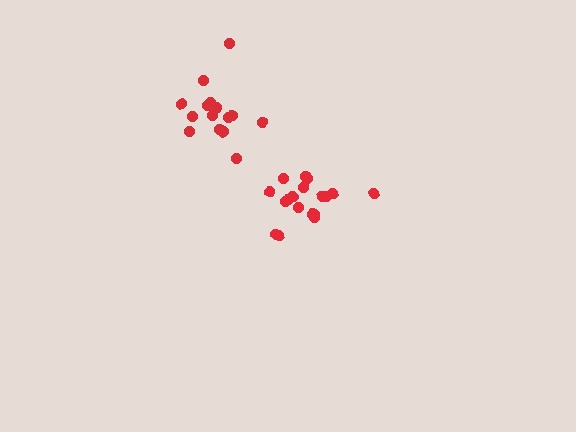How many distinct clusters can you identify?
There are 2 distinct clusters.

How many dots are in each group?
Group 1: 18 dots, Group 2: 15 dots (33 total).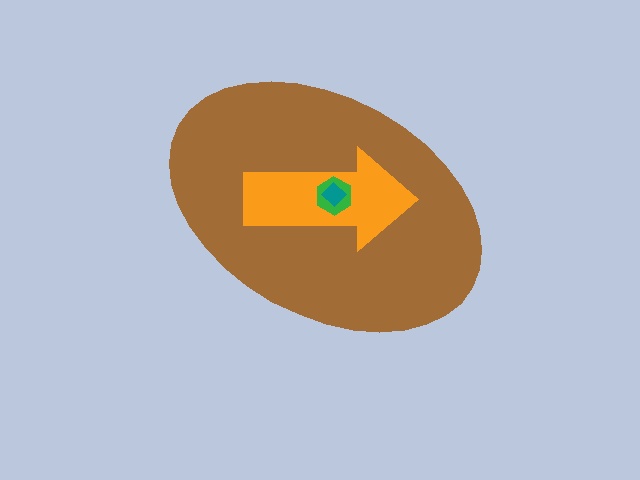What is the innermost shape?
The teal diamond.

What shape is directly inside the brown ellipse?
The orange arrow.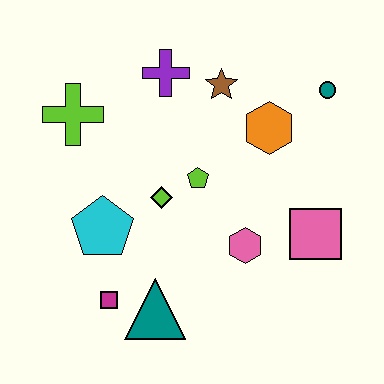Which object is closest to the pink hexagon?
The pink square is closest to the pink hexagon.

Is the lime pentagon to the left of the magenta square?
No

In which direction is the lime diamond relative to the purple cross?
The lime diamond is below the purple cross.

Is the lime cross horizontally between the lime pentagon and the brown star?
No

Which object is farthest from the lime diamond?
The teal circle is farthest from the lime diamond.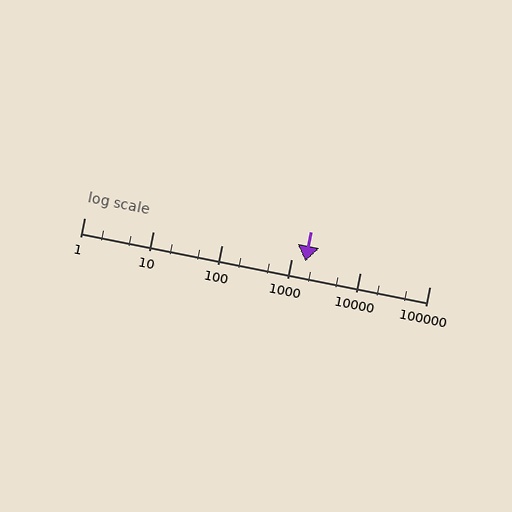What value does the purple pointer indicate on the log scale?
The pointer indicates approximately 1600.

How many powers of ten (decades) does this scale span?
The scale spans 5 decades, from 1 to 100000.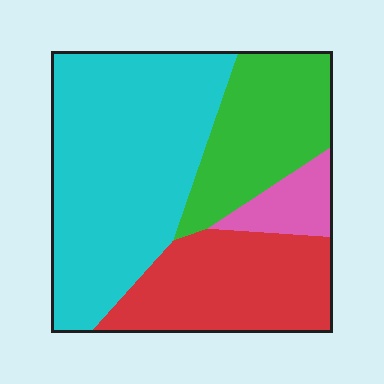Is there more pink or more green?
Green.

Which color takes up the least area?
Pink, at roughly 5%.